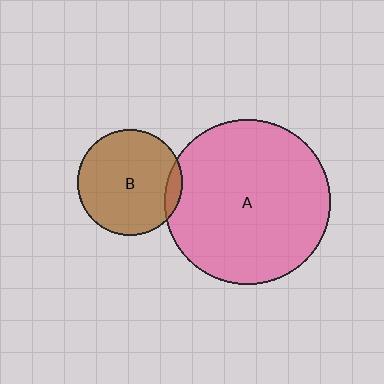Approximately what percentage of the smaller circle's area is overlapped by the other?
Approximately 10%.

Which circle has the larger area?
Circle A (pink).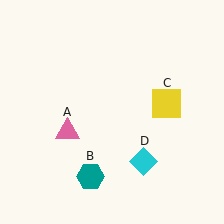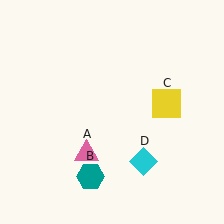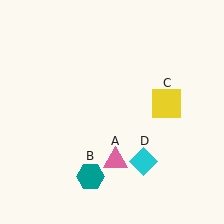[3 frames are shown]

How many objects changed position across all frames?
1 object changed position: pink triangle (object A).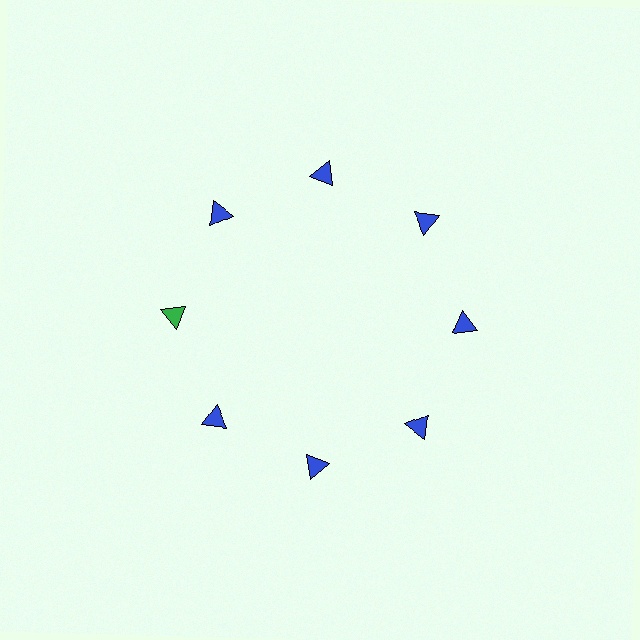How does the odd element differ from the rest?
It has a different color: green instead of blue.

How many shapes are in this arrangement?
There are 8 shapes arranged in a ring pattern.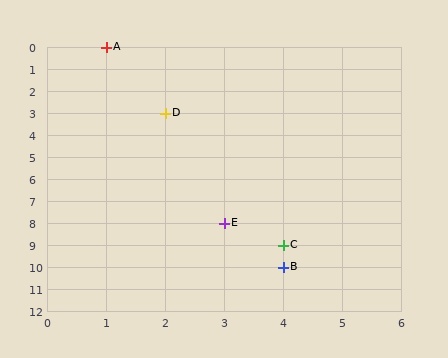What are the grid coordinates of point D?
Point D is at grid coordinates (2, 3).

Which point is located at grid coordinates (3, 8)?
Point E is at (3, 8).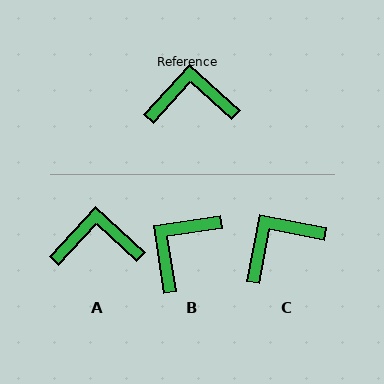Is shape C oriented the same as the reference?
No, it is off by about 32 degrees.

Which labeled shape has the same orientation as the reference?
A.